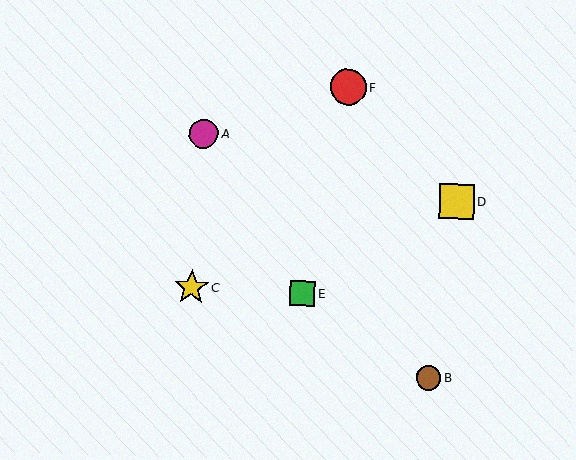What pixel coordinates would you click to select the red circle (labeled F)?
Click at (348, 87) to select the red circle F.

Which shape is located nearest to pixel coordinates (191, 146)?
The magenta circle (labeled A) at (204, 134) is nearest to that location.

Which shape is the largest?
The red circle (labeled F) is the largest.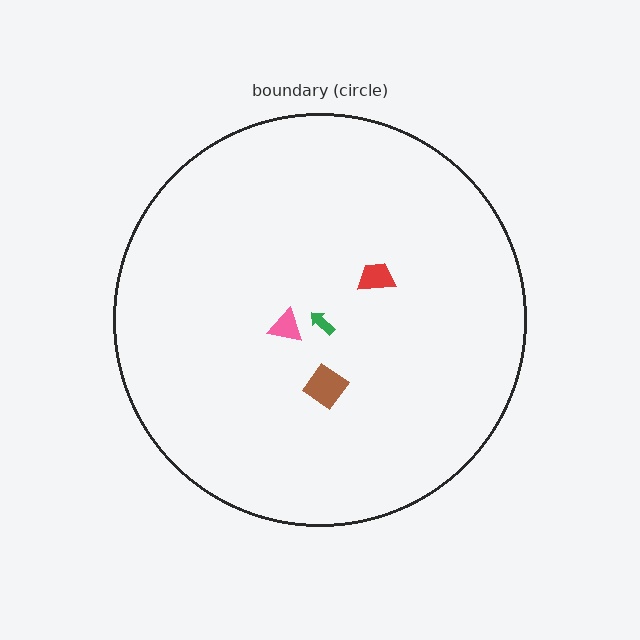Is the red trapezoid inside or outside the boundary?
Inside.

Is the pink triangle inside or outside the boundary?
Inside.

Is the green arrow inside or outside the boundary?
Inside.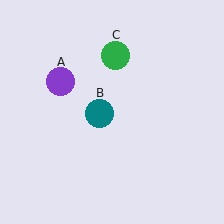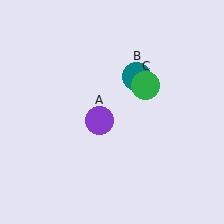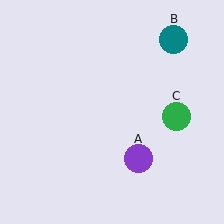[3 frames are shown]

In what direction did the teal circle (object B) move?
The teal circle (object B) moved up and to the right.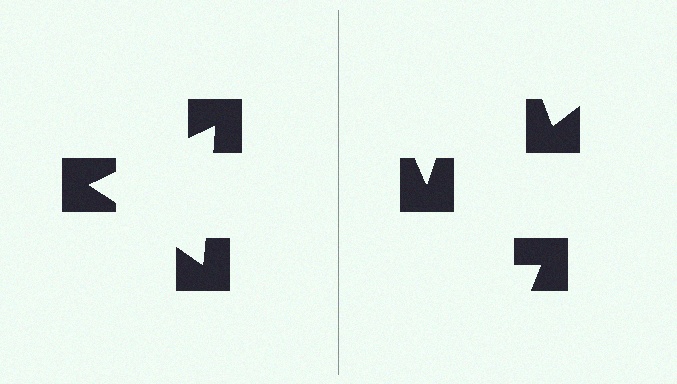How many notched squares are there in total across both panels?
6 — 3 on each side.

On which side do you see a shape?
An illusory triangle appears on the left side. On the right side the wedge cuts are rotated, so no coherent shape forms.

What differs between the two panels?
The notched squares are positioned identically on both sides; only the wedge orientations differ. On the left they align to a triangle; on the right they are misaligned.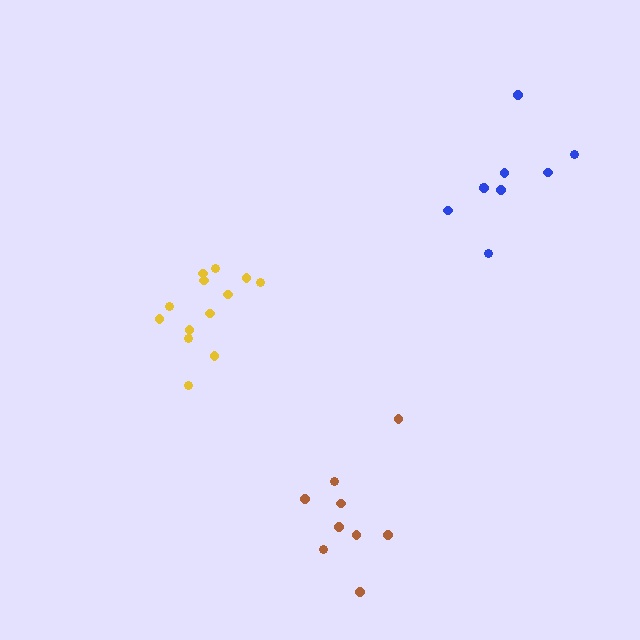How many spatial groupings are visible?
There are 3 spatial groupings.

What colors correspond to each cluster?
The clusters are colored: brown, blue, yellow.